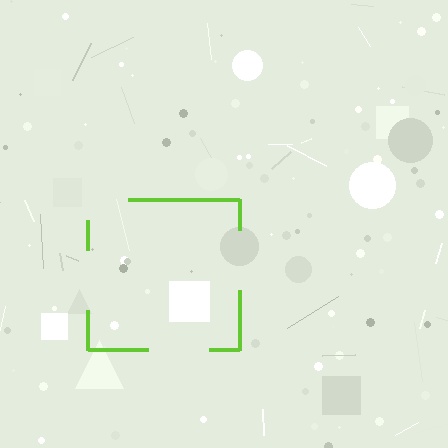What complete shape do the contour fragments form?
The contour fragments form a square.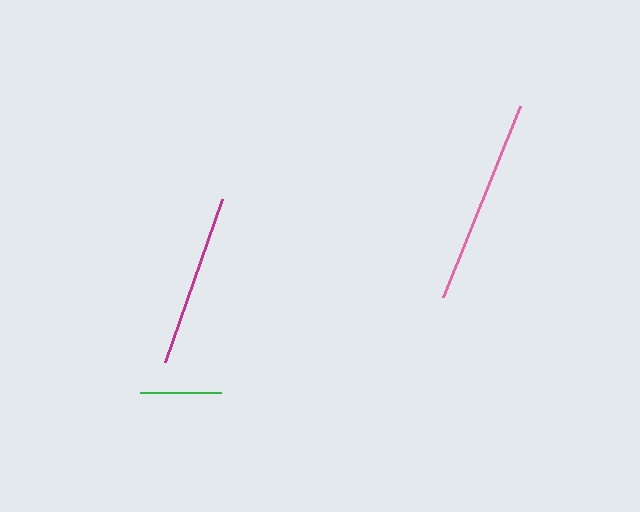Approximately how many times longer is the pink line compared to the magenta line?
The pink line is approximately 1.2 times the length of the magenta line.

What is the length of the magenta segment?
The magenta segment is approximately 172 pixels long.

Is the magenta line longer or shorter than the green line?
The magenta line is longer than the green line.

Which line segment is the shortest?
The green line is the shortest at approximately 81 pixels.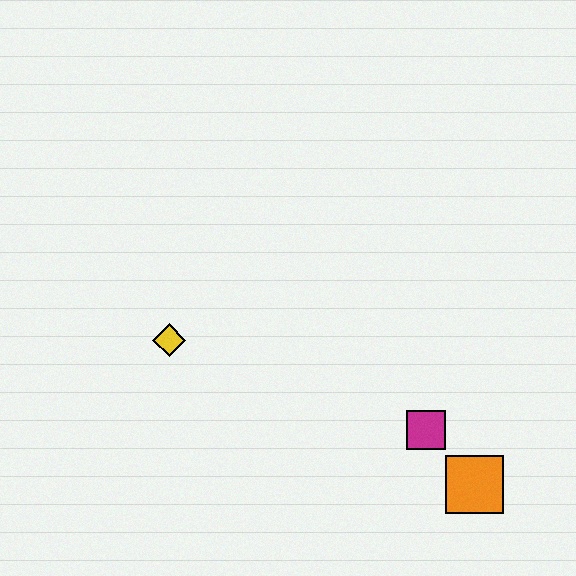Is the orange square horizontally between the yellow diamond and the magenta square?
No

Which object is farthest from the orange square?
The yellow diamond is farthest from the orange square.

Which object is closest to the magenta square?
The orange square is closest to the magenta square.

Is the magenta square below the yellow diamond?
Yes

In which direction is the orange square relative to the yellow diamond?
The orange square is to the right of the yellow diamond.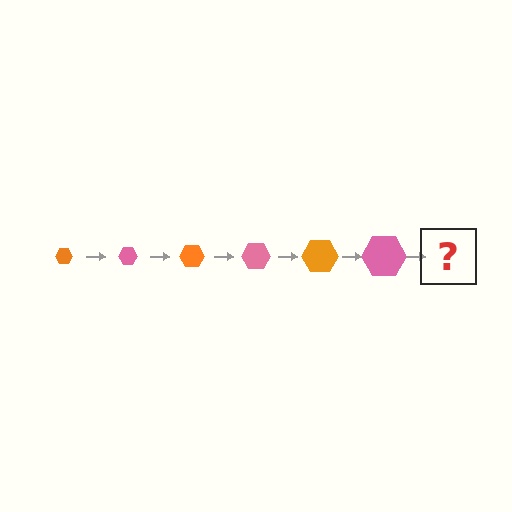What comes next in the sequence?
The next element should be an orange hexagon, larger than the previous one.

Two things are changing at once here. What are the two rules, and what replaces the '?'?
The two rules are that the hexagon grows larger each step and the color cycles through orange and pink. The '?' should be an orange hexagon, larger than the previous one.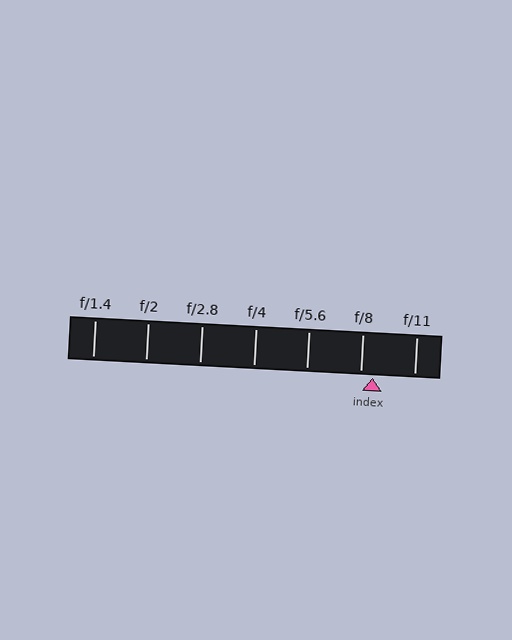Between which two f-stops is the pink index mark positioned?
The index mark is between f/8 and f/11.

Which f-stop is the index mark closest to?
The index mark is closest to f/8.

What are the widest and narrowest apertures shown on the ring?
The widest aperture shown is f/1.4 and the narrowest is f/11.